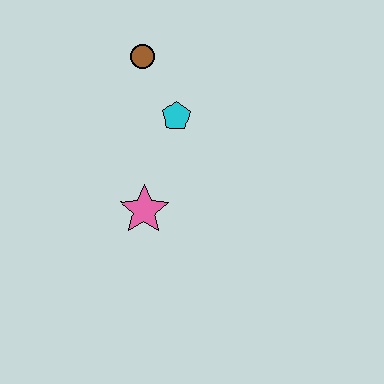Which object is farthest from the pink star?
The brown circle is farthest from the pink star.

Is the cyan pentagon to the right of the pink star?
Yes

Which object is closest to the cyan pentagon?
The brown circle is closest to the cyan pentagon.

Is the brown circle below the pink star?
No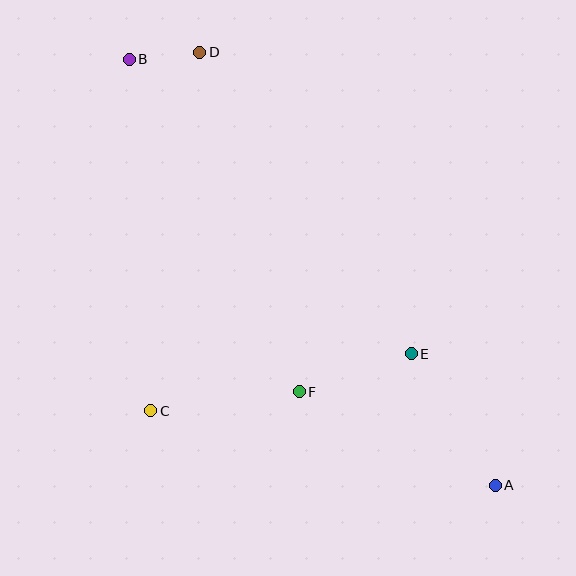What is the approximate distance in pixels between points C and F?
The distance between C and F is approximately 150 pixels.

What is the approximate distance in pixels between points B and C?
The distance between B and C is approximately 352 pixels.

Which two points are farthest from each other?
Points A and B are farthest from each other.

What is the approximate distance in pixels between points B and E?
The distance between B and E is approximately 408 pixels.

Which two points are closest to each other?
Points B and D are closest to each other.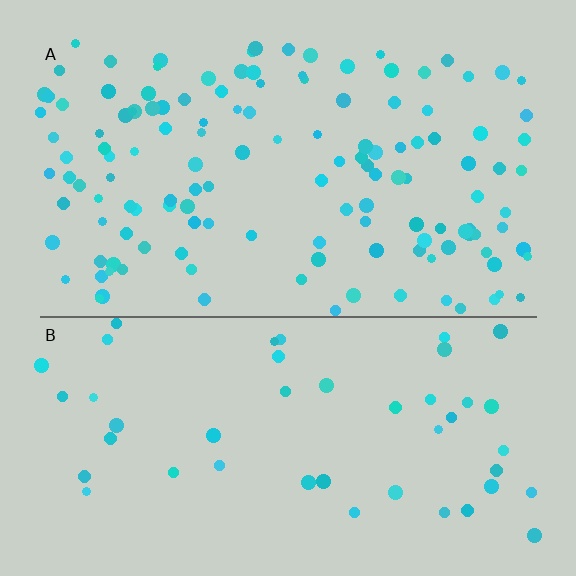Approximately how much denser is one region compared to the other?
Approximately 2.9× — region A over region B.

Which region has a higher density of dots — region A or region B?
A (the top).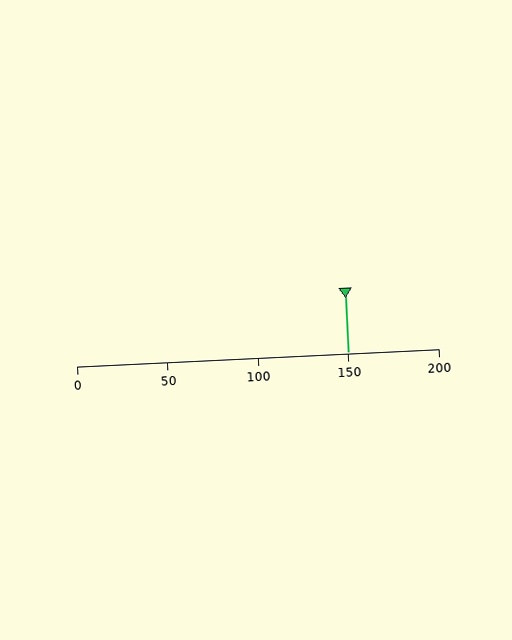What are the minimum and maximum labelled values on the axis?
The axis runs from 0 to 200.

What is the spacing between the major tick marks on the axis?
The major ticks are spaced 50 apart.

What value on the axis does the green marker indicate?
The marker indicates approximately 150.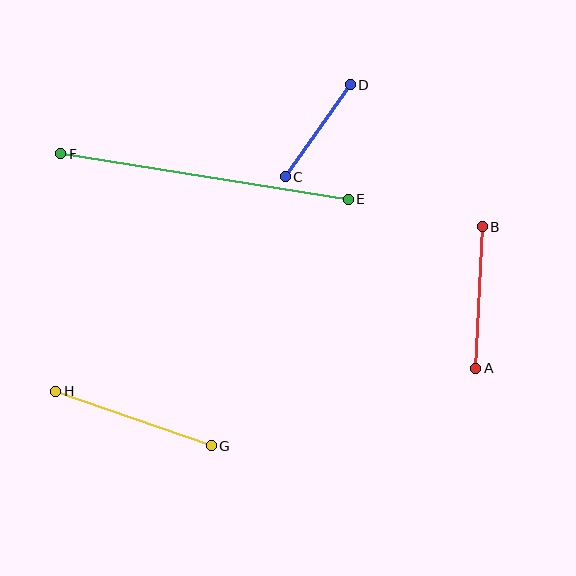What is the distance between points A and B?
The distance is approximately 142 pixels.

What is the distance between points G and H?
The distance is approximately 165 pixels.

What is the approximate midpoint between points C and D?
The midpoint is at approximately (318, 131) pixels.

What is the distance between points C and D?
The distance is approximately 113 pixels.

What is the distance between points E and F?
The distance is approximately 291 pixels.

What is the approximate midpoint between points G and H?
The midpoint is at approximately (134, 419) pixels.